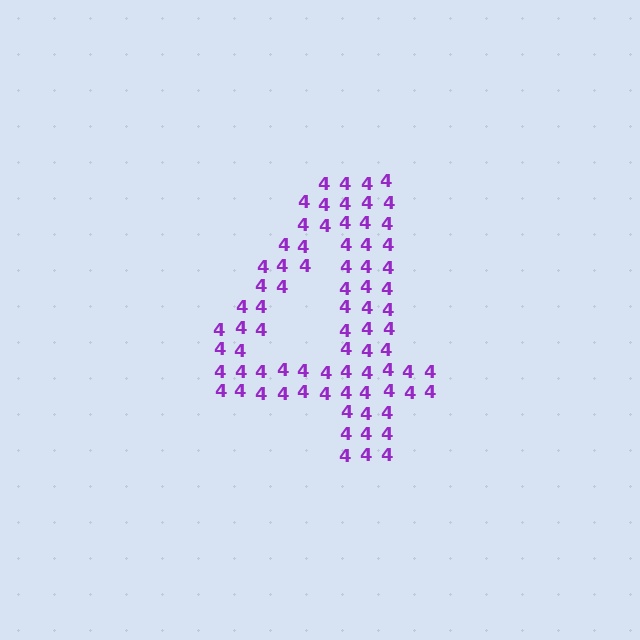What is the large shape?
The large shape is the digit 4.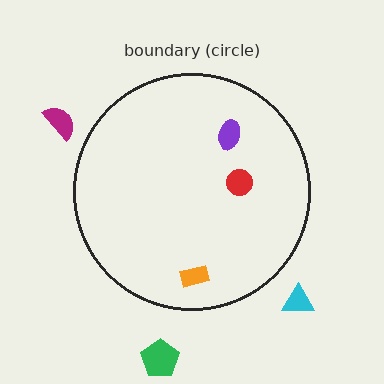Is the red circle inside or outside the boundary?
Inside.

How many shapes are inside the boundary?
3 inside, 3 outside.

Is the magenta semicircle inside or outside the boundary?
Outside.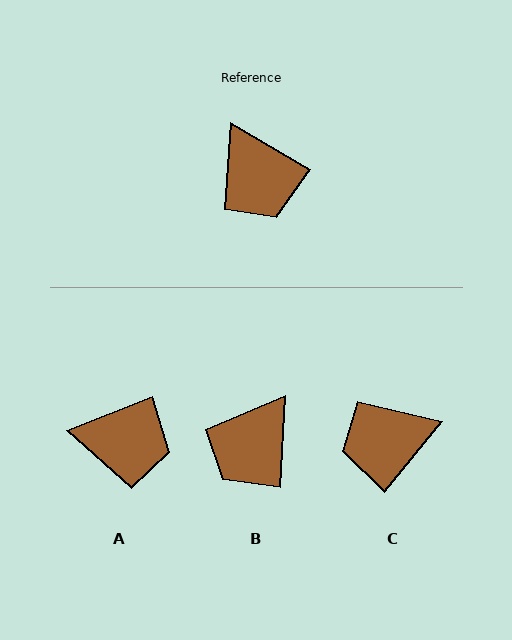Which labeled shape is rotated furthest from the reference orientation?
C, about 99 degrees away.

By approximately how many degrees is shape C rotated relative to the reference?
Approximately 99 degrees clockwise.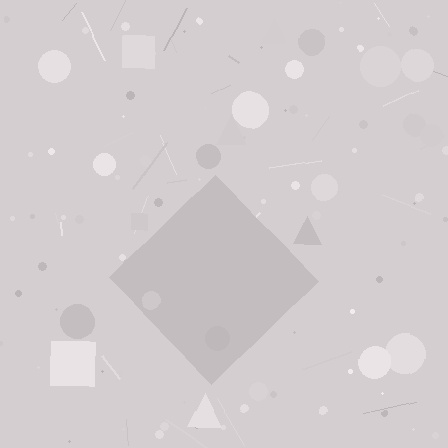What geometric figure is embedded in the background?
A diamond is embedded in the background.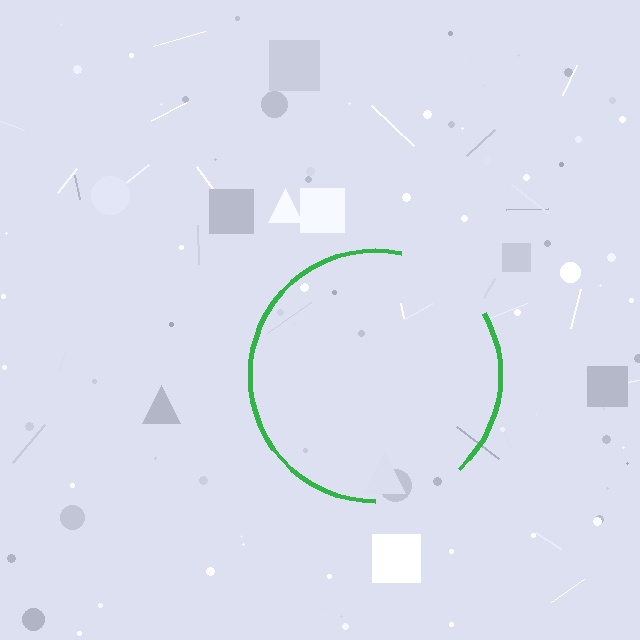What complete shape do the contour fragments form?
The contour fragments form a circle.